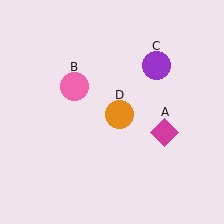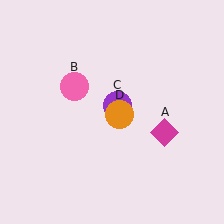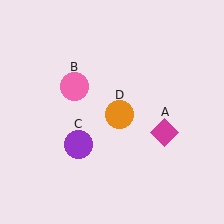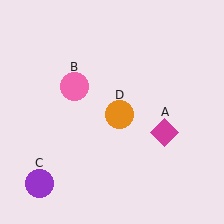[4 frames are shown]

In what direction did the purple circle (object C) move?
The purple circle (object C) moved down and to the left.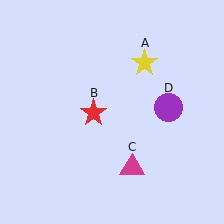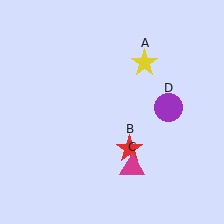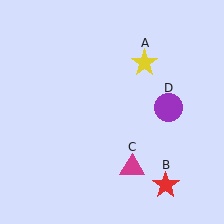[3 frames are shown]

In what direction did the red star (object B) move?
The red star (object B) moved down and to the right.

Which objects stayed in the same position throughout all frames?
Yellow star (object A) and magenta triangle (object C) and purple circle (object D) remained stationary.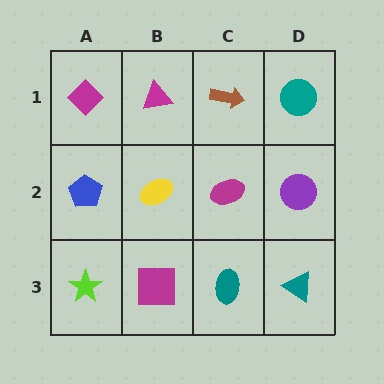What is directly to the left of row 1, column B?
A magenta diamond.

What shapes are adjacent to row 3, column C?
A magenta ellipse (row 2, column C), a magenta square (row 3, column B), a teal triangle (row 3, column D).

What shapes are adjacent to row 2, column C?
A brown arrow (row 1, column C), a teal ellipse (row 3, column C), a yellow ellipse (row 2, column B), a purple circle (row 2, column D).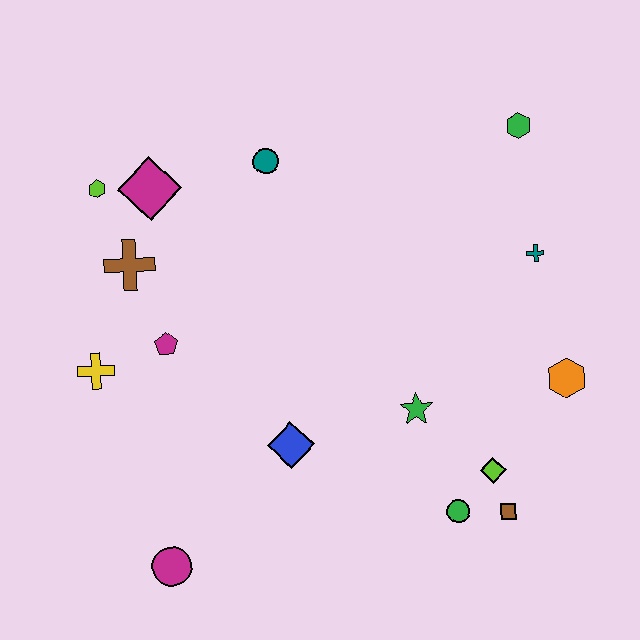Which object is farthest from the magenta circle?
The green hexagon is farthest from the magenta circle.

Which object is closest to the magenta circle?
The blue diamond is closest to the magenta circle.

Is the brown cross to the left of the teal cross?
Yes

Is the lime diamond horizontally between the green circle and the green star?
No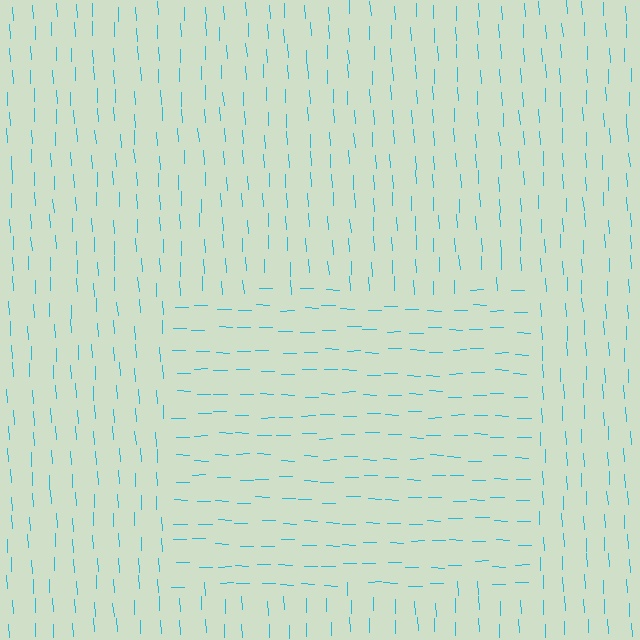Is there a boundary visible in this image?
Yes, there is a texture boundary formed by a change in line orientation.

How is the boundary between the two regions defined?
The boundary is defined purely by a change in line orientation (approximately 86 degrees difference). All lines are the same color and thickness.